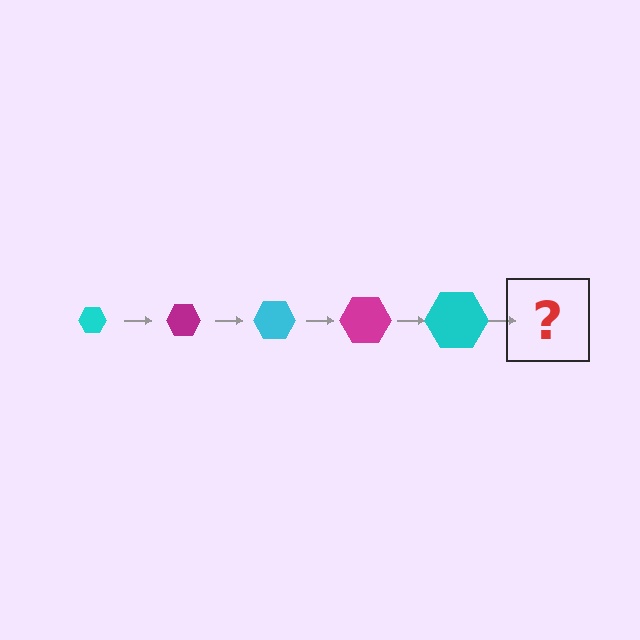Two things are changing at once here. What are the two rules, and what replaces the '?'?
The two rules are that the hexagon grows larger each step and the color cycles through cyan and magenta. The '?' should be a magenta hexagon, larger than the previous one.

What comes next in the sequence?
The next element should be a magenta hexagon, larger than the previous one.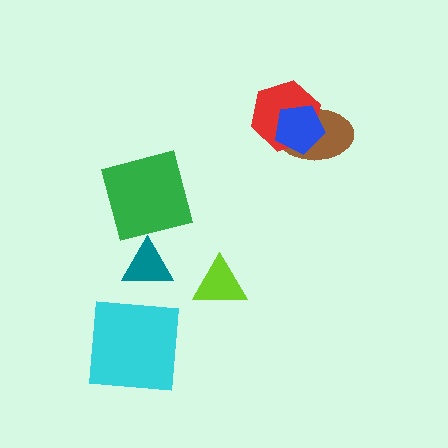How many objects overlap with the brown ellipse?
2 objects overlap with the brown ellipse.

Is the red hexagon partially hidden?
Yes, it is partially covered by another shape.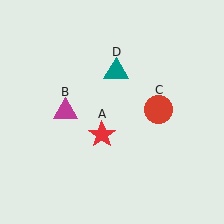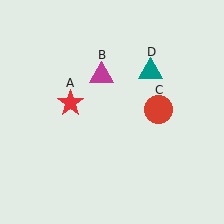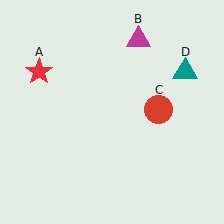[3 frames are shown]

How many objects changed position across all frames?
3 objects changed position: red star (object A), magenta triangle (object B), teal triangle (object D).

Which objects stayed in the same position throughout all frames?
Red circle (object C) remained stationary.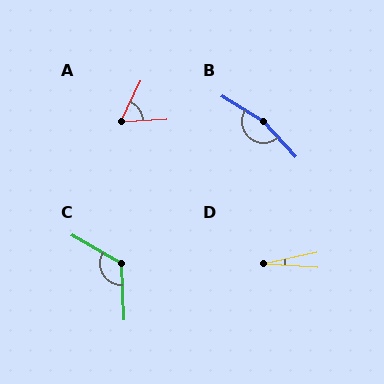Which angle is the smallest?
D, at approximately 15 degrees.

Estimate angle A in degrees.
Approximately 61 degrees.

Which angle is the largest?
B, at approximately 164 degrees.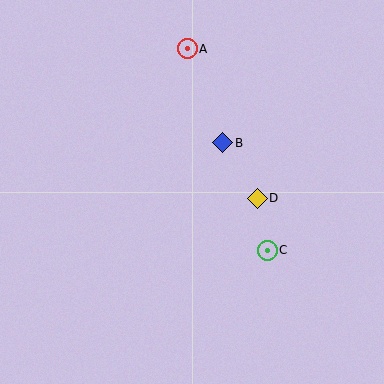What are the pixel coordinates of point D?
Point D is at (257, 198).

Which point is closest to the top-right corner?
Point A is closest to the top-right corner.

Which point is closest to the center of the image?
Point B at (223, 143) is closest to the center.